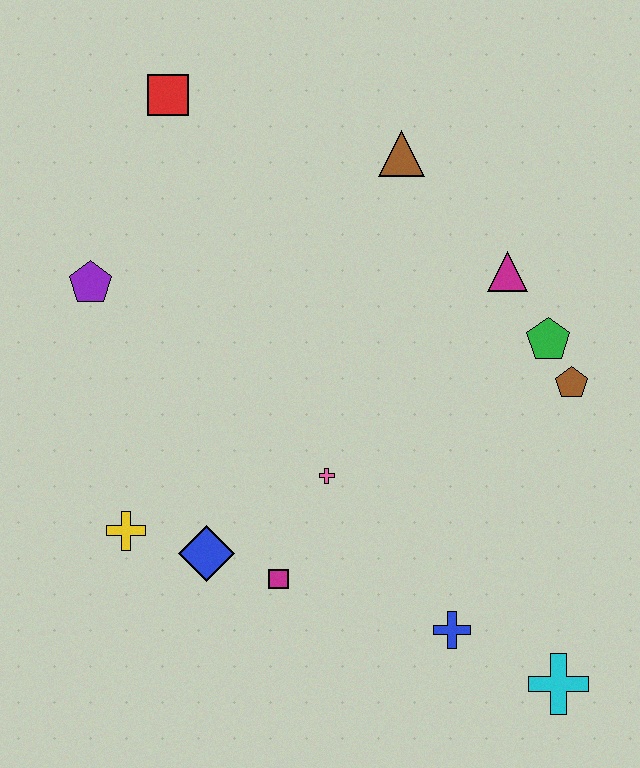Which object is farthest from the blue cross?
The red square is farthest from the blue cross.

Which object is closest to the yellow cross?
The blue diamond is closest to the yellow cross.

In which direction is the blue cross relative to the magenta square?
The blue cross is to the right of the magenta square.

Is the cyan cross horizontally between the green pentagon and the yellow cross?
No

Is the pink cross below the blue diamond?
No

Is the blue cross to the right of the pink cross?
Yes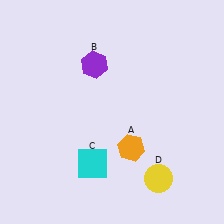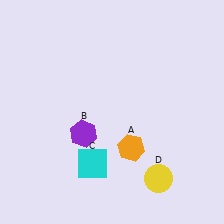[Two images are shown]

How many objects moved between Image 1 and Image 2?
1 object moved between the two images.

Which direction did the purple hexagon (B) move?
The purple hexagon (B) moved down.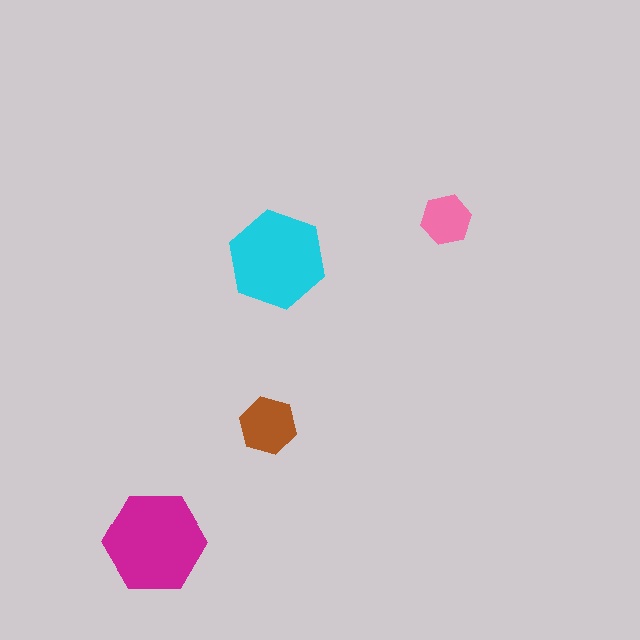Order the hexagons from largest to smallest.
the magenta one, the cyan one, the brown one, the pink one.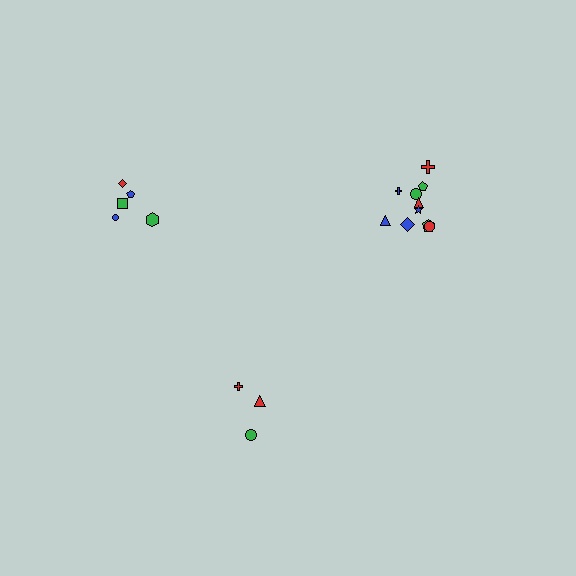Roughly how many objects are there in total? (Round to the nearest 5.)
Roughly 20 objects in total.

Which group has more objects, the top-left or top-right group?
The top-right group.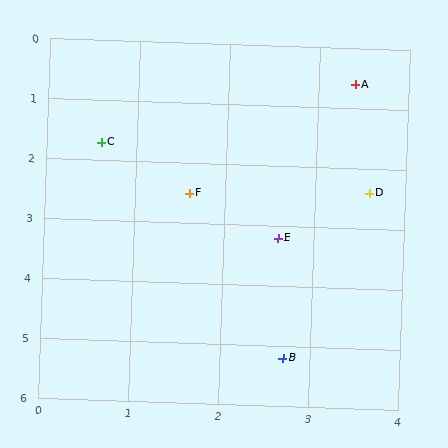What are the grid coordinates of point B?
Point B is at approximately (2.7, 5.2).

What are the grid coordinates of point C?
Point C is at approximately (0.6, 1.7).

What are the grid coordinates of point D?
Point D is at approximately (3.6, 2.4).